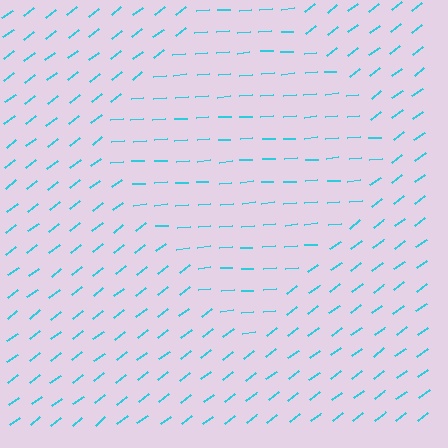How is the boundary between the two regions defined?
The boundary is defined purely by a change in line orientation (approximately 32 degrees difference). All lines are the same color and thickness.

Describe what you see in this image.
The image is filled with small cyan line segments. A diamond region in the image has lines oriented differently from the surrounding lines, creating a visible texture boundary.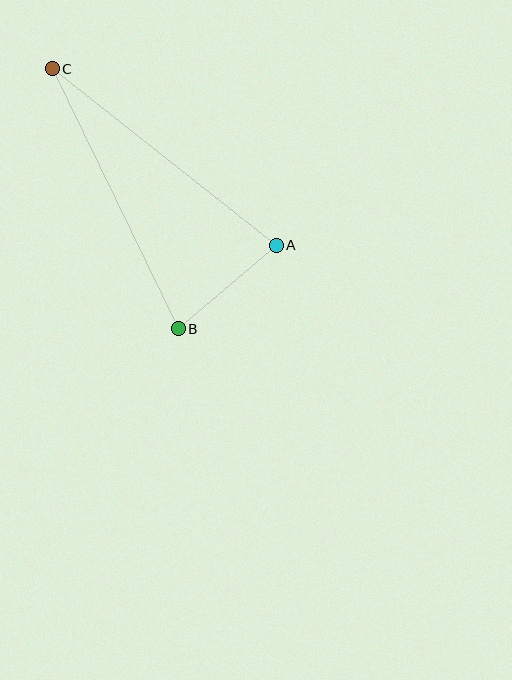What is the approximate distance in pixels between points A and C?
The distance between A and C is approximately 285 pixels.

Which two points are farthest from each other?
Points B and C are farthest from each other.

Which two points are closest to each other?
Points A and B are closest to each other.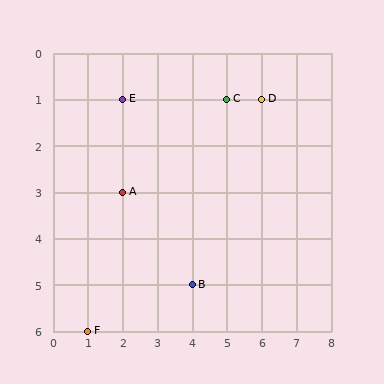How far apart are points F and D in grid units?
Points F and D are 5 columns and 5 rows apart (about 7.1 grid units diagonally).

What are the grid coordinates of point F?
Point F is at grid coordinates (1, 6).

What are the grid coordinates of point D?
Point D is at grid coordinates (6, 1).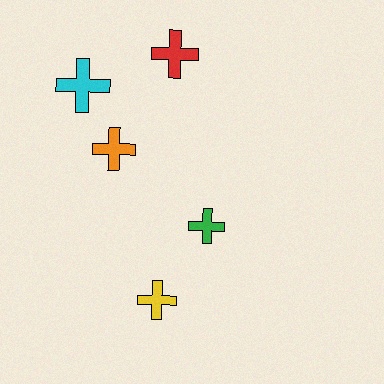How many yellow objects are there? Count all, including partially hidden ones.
There is 1 yellow object.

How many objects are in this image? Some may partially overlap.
There are 5 objects.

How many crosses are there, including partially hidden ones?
There are 5 crosses.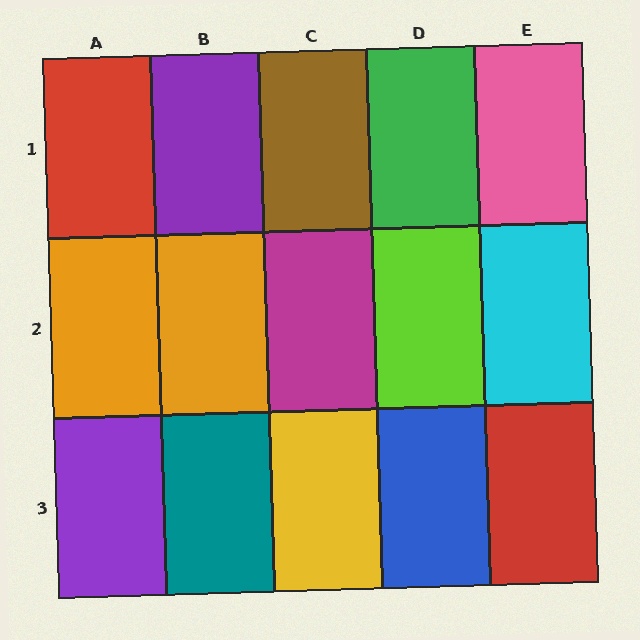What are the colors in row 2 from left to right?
Orange, orange, magenta, lime, cyan.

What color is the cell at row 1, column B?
Purple.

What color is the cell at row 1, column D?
Green.